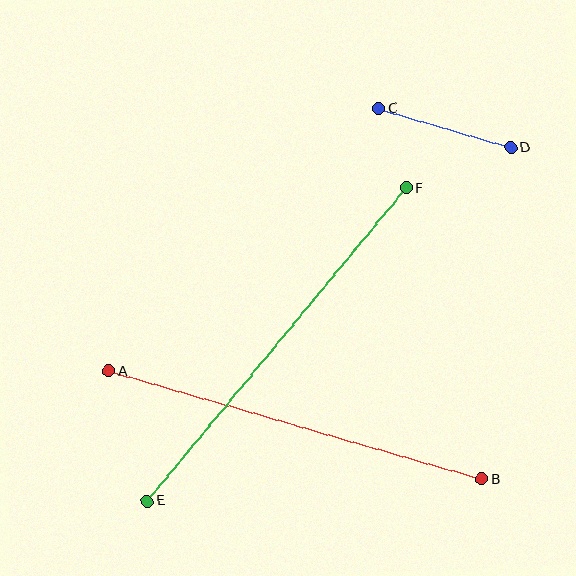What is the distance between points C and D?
The distance is approximately 138 pixels.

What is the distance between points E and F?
The distance is approximately 407 pixels.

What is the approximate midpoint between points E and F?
The midpoint is at approximately (277, 344) pixels.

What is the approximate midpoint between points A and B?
The midpoint is at approximately (295, 425) pixels.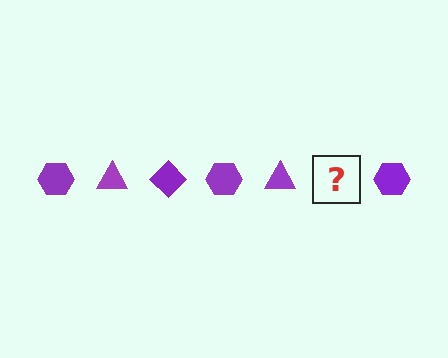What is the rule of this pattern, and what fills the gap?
The rule is that the pattern cycles through hexagon, triangle, diamond shapes in purple. The gap should be filled with a purple diamond.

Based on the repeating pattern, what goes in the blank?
The blank should be a purple diamond.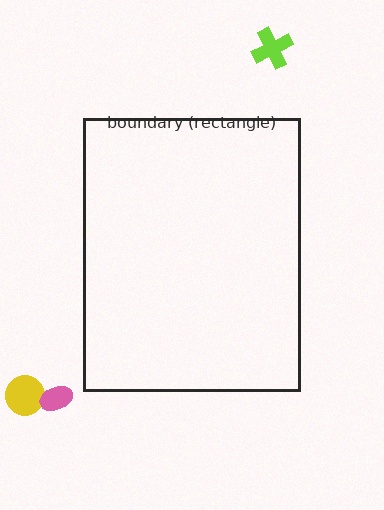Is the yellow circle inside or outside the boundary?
Outside.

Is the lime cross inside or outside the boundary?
Outside.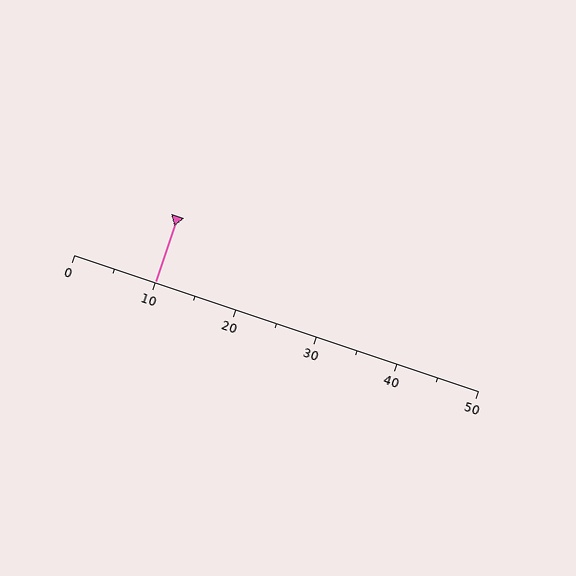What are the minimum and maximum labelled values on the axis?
The axis runs from 0 to 50.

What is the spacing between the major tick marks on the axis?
The major ticks are spaced 10 apart.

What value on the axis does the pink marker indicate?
The marker indicates approximately 10.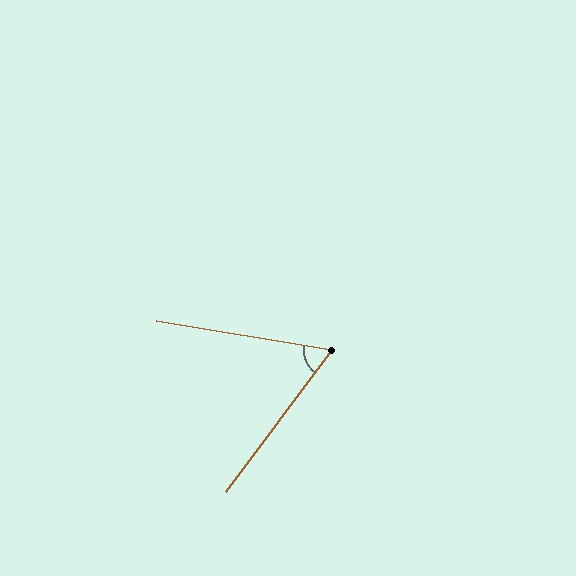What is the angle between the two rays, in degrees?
Approximately 63 degrees.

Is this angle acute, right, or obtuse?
It is acute.